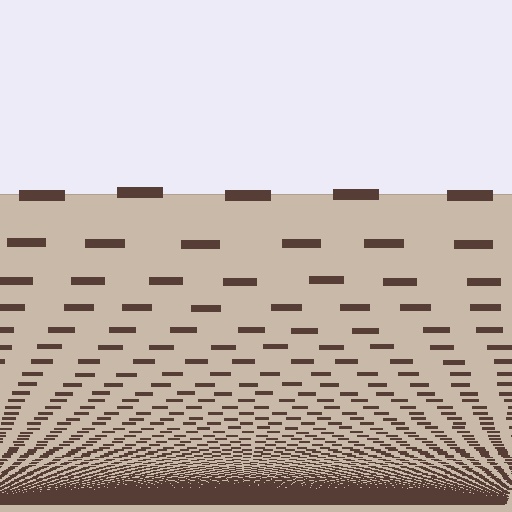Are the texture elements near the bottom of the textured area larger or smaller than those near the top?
Smaller. The gradient is inverted — elements near the bottom are smaller and denser.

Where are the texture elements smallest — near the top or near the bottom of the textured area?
Near the bottom.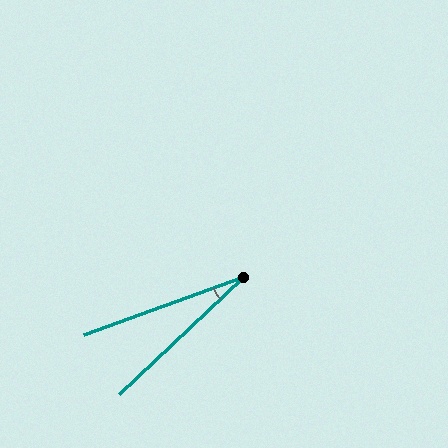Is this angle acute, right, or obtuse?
It is acute.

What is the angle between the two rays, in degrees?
Approximately 23 degrees.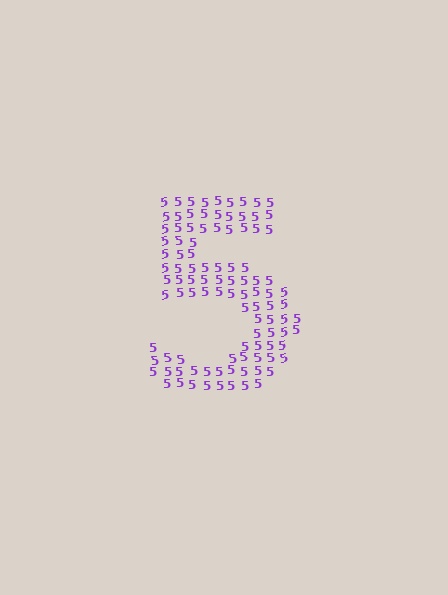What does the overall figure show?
The overall figure shows the digit 5.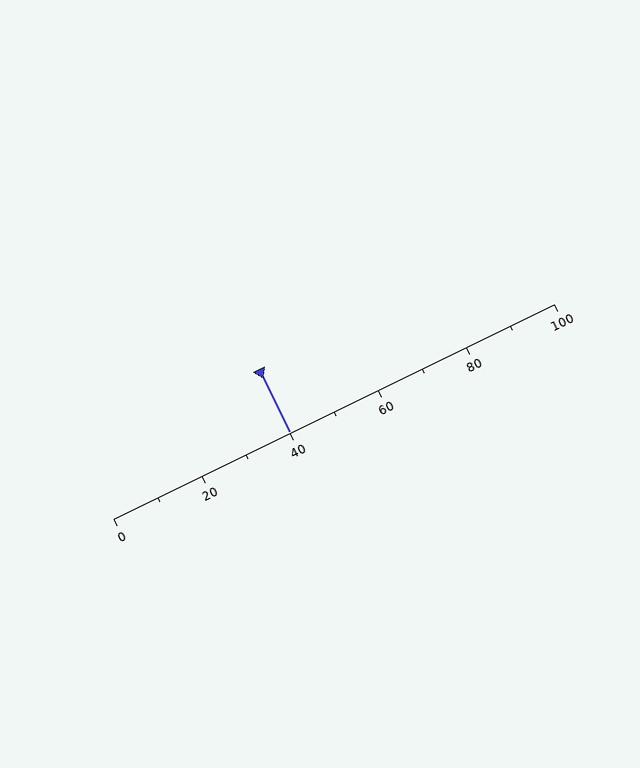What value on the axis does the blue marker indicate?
The marker indicates approximately 40.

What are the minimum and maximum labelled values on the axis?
The axis runs from 0 to 100.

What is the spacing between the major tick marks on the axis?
The major ticks are spaced 20 apart.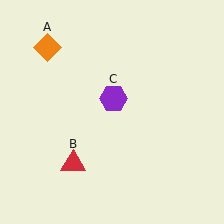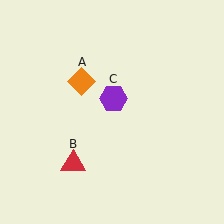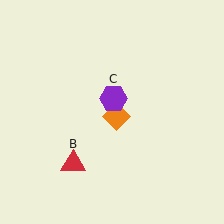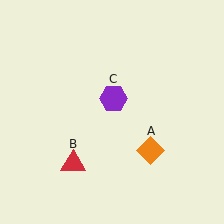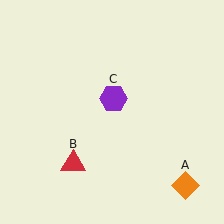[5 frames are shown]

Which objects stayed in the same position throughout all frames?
Red triangle (object B) and purple hexagon (object C) remained stationary.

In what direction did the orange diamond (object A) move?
The orange diamond (object A) moved down and to the right.